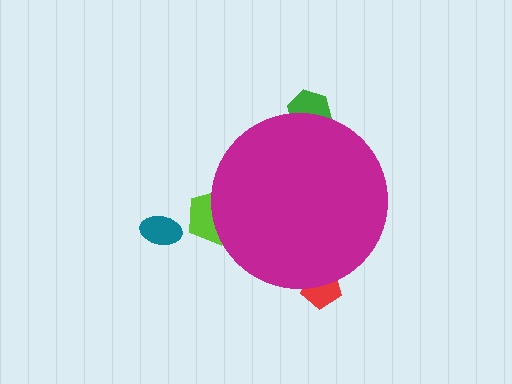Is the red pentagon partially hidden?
Yes, the red pentagon is partially hidden behind the magenta circle.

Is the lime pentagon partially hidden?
Yes, the lime pentagon is partially hidden behind the magenta circle.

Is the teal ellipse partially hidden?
No, the teal ellipse is fully visible.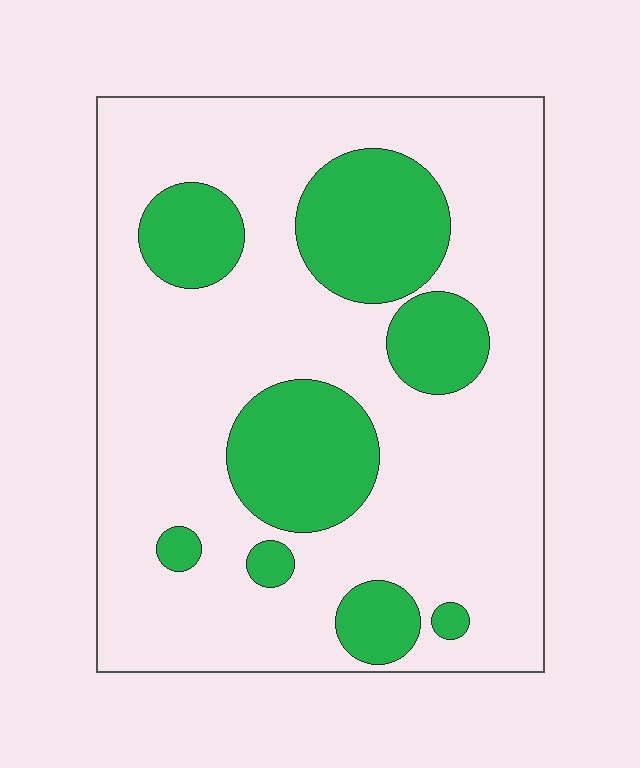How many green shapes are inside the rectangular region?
8.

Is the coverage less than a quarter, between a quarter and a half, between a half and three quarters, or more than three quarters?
Between a quarter and a half.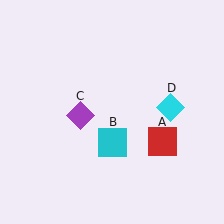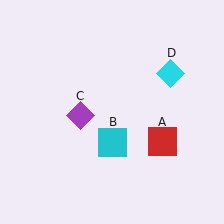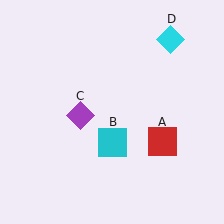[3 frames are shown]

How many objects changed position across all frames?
1 object changed position: cyan diamond (object D).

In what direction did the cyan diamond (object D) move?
The cyan diamond (object D) moved up.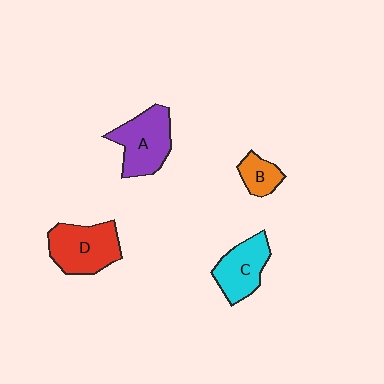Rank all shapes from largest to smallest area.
From largest to smallest: D (red), A (purple), C (cyan), B (orange).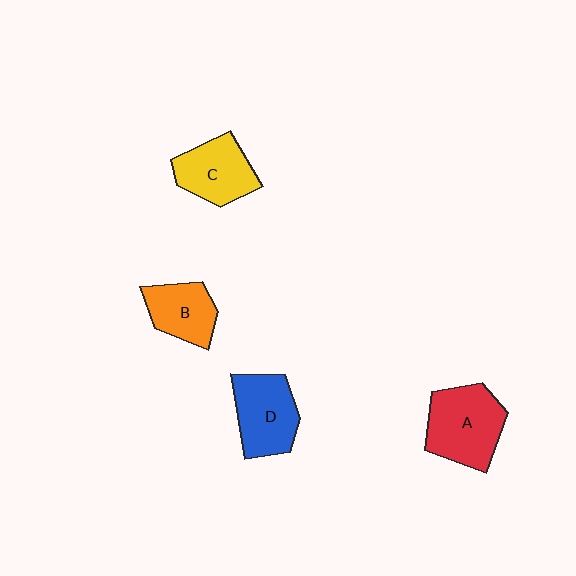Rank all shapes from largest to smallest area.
From largest to smallest: A (red), D (blue), C (yellow), B (orange).